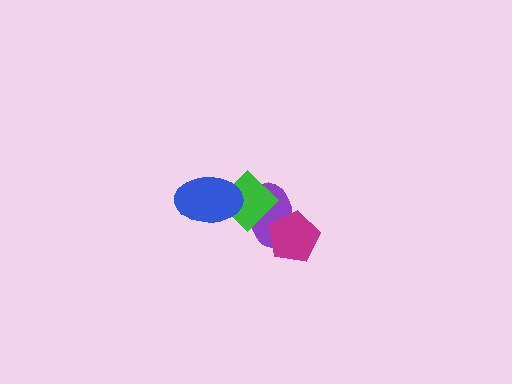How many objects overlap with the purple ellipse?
2 objects overlap with the purple ellipse.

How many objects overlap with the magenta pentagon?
1 object overlaps with the magenta pentagon.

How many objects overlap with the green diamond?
2 objects overlap with the green diamond.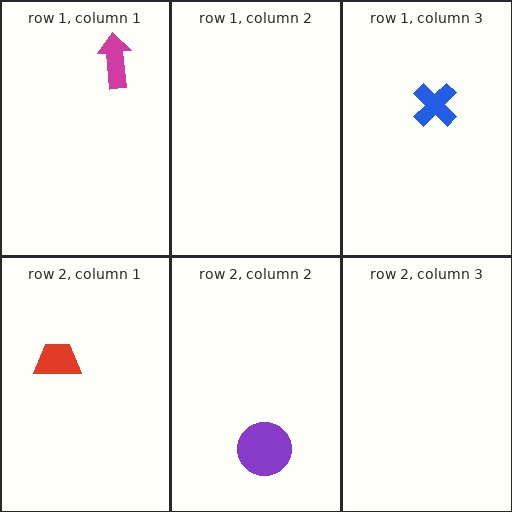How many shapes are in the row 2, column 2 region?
1.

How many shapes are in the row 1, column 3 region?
1.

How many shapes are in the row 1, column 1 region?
1.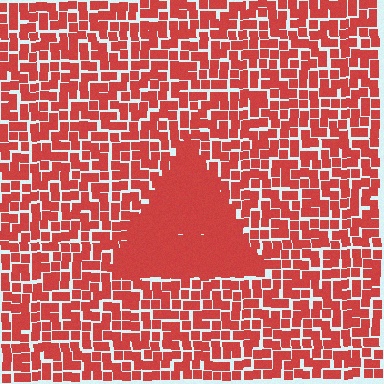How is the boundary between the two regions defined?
The boundary is defined by a change in element density (approximately 2.0x ratio). All elements are the same color, size, and shape.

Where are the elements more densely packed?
The elements are more densely packed inside the triangle boundary.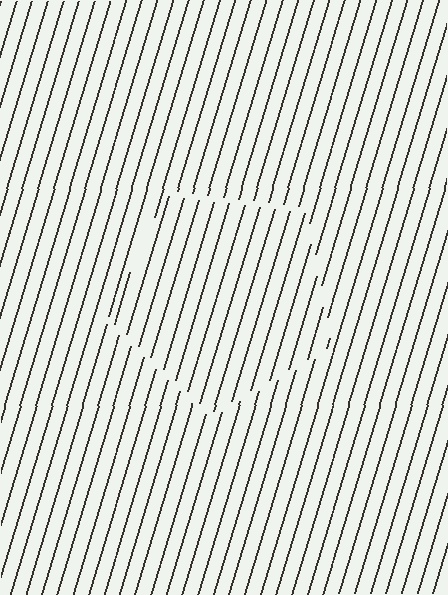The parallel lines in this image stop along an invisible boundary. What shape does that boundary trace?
An illusory pentagon. The interior of the shape contains the same grating, shifted by half a period — the contour is defined by the phase discontinuity where line-ends from the inner and outer gratings abut.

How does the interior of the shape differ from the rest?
The interior of the shape contains the same grating, shifted by half a period — the contour is defined by the phase discontinuity where line-ends from the inner and outer gratings abut.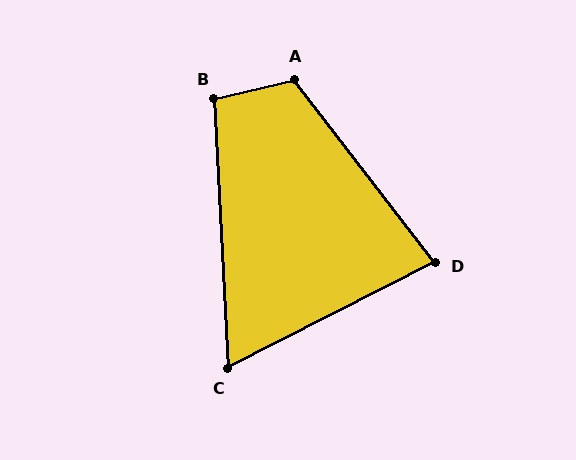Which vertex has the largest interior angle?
A, at approximately 114 degrees.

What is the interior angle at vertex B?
Approximately 101 degrees (obtuse).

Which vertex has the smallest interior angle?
C, at approximately 66 degrees.